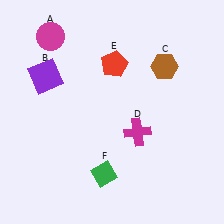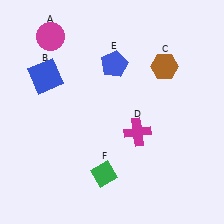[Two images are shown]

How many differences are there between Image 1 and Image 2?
There are 2 differences between the two images.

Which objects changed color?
B changed from purple to blue. E changed from red to blue.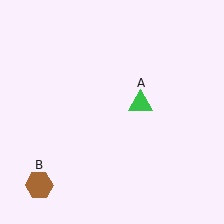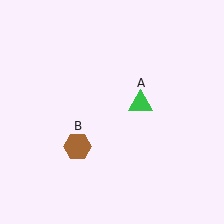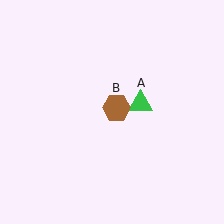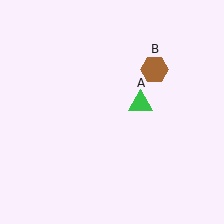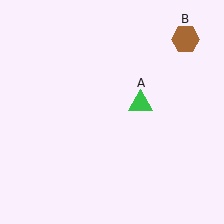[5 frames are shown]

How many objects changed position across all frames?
1 object changed position: brown hexagon (object B).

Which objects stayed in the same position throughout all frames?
Green triangle (object A) remained stationary.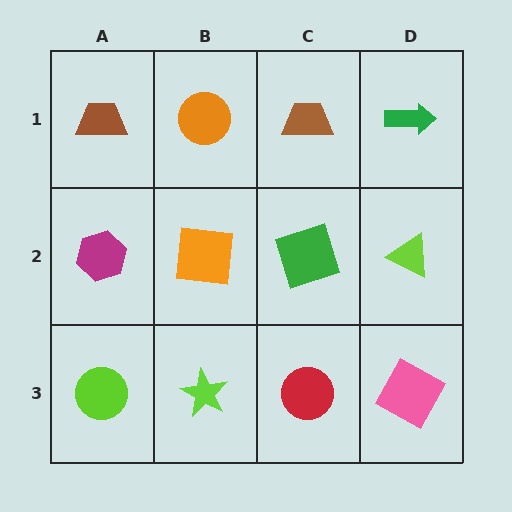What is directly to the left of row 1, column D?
A brown trapezoid.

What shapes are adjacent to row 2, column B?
An orange circle (row 1, column B), a lime star (row 3, column B), a magenta hexagon (row 2, column A), a green square (row 2, column C).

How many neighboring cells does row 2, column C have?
4.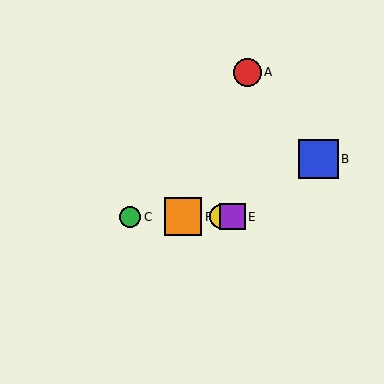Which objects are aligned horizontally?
Objects C, D, E, F are aligned horizontally.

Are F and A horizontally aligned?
No, F is at y≈217 and A is at y≈72.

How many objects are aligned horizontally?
4 objects (C, D, E, F) are aligned horizontally.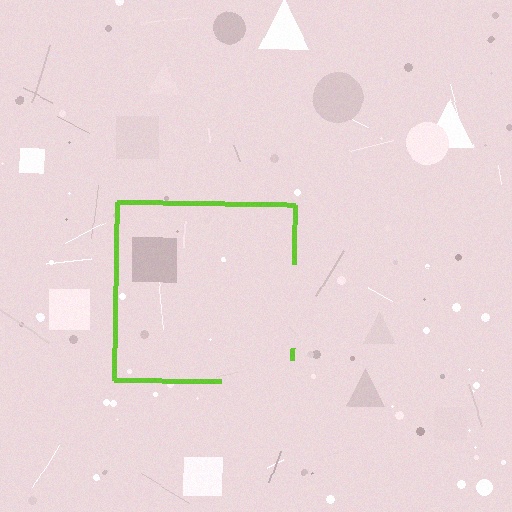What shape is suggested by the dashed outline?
The dashed outline suggests a square.